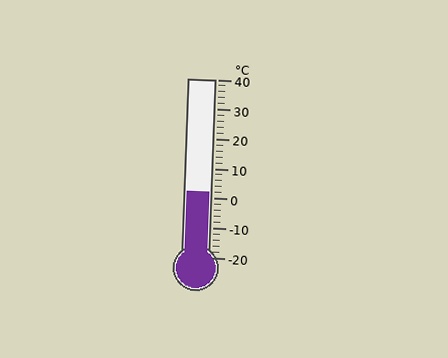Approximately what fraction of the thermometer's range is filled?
The thermometer is filled to approximately 35% of its range.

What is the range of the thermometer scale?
The thermometer scale ranges from -20°C to 40°C.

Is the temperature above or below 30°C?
The temperature is below 30°C.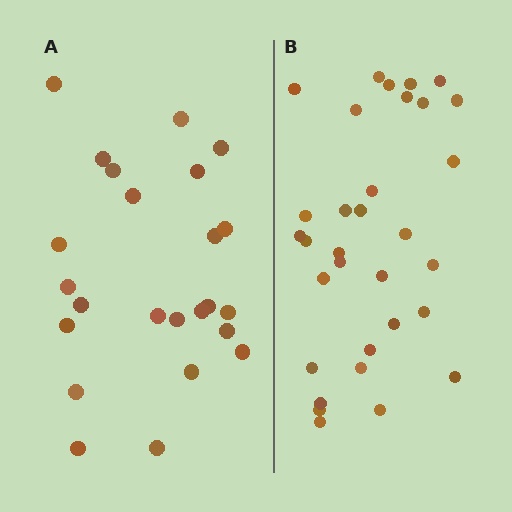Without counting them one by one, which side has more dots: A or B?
Region B (the right region) has more dots.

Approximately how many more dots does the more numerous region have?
Region B has roughly 8 or so more dots than region A.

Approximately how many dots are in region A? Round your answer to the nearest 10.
About 20 dots. (The exact count is 24, which rounds to 20.)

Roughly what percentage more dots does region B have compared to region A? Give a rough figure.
About 35% more.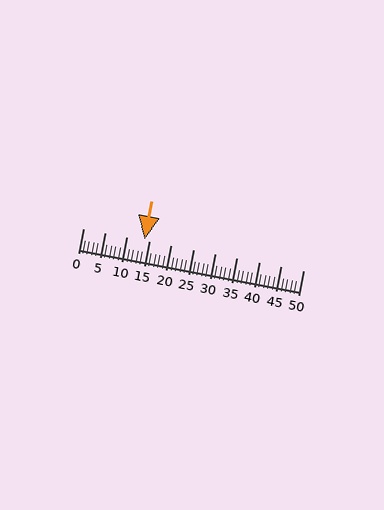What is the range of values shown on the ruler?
The ruler shows values from 0 to 50.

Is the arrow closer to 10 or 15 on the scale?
The arrow is closer to 15.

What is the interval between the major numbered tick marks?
The major tick marks are spaced 5 units apart.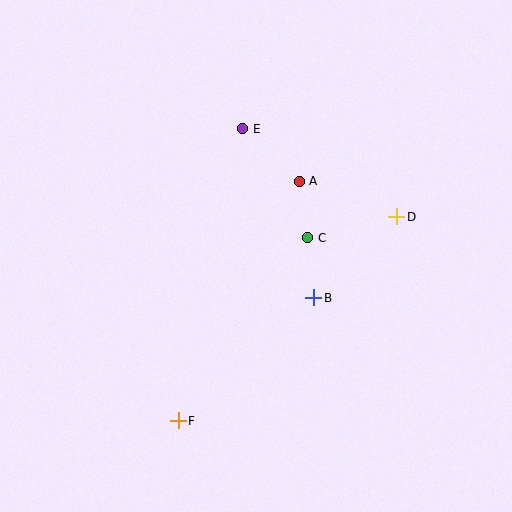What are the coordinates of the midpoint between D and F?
The midpoint between D and F is at (288, 319).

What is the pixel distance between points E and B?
The distance between E and B is 183 pixels.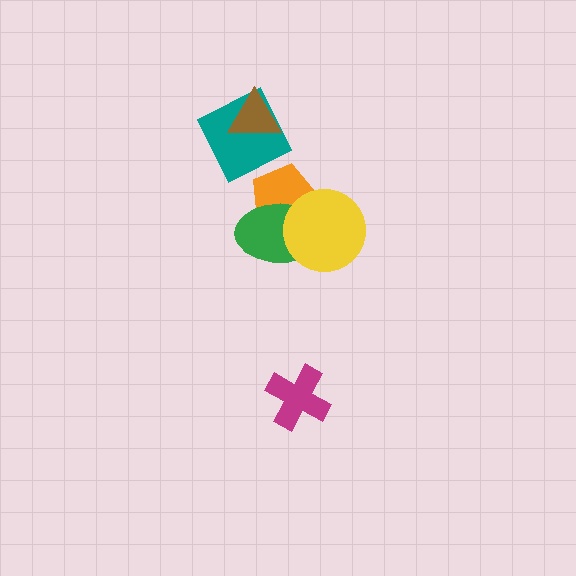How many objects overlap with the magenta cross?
0 objects overlap with the magenta cross.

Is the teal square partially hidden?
Yes, it is partially covered by another shape.